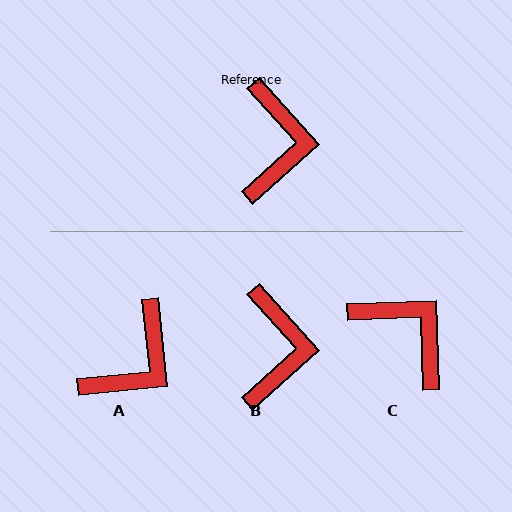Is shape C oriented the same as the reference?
No, it is off by about 50 degrees.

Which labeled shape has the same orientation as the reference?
B.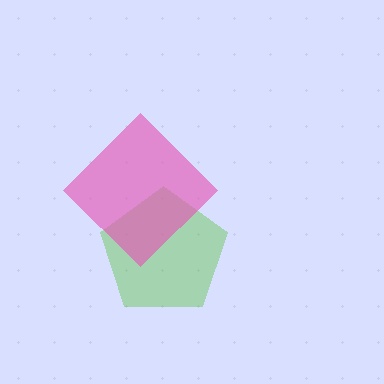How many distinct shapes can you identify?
There are 2 distinct shapes: a lime pentagon, a pink diamond.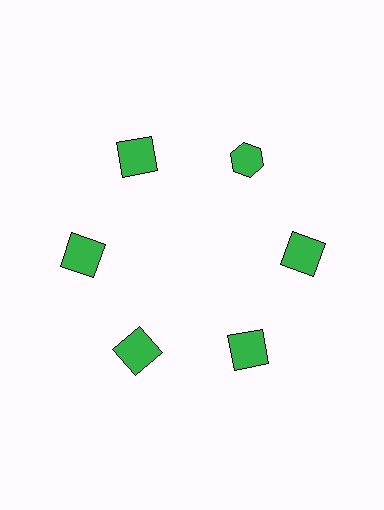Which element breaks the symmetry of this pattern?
The green hexagon at roughly the 1 o'clock position breaks the symmetry. All other shapes are green squares.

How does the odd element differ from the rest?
It has a different shape: hexagon instead of square.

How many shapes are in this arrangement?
There are 6 shapes arranged in a ring pattern.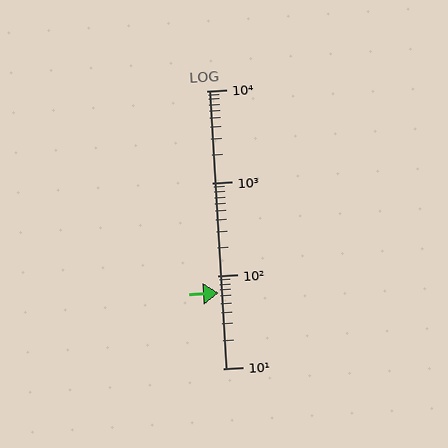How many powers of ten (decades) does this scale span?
The scale spans 3 decades, from 10 to 10000.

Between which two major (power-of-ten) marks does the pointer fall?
The pointer is between 10 and 100.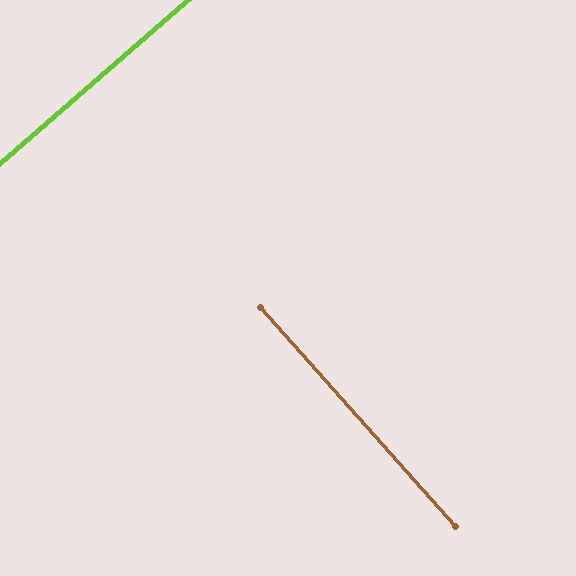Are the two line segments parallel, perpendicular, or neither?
Perpendicular — they meet at approximately 89°.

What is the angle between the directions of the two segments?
Approximately 89 degrees.